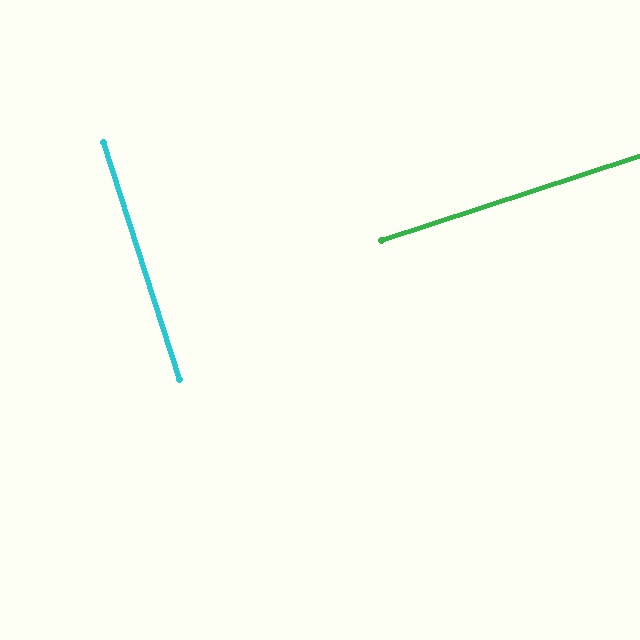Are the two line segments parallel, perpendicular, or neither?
Perpendicular — they meet at approximately 90°.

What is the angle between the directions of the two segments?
Approximately 90 degrees.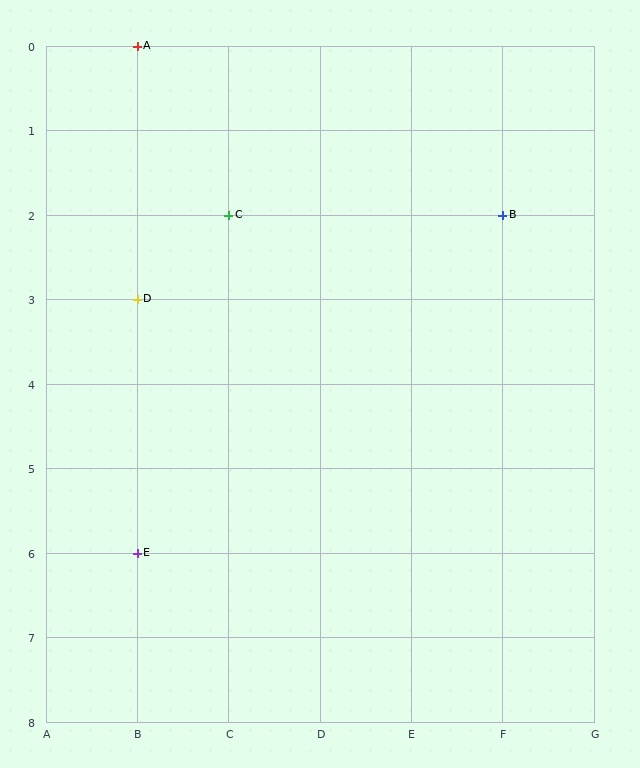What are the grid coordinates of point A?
Point A is at grid coordinates (B, 0).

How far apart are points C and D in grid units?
Points C and D are 1 column and 1 row apart (about 1.4 grid units diagonally).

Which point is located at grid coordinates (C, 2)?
Point C is at (C, 2).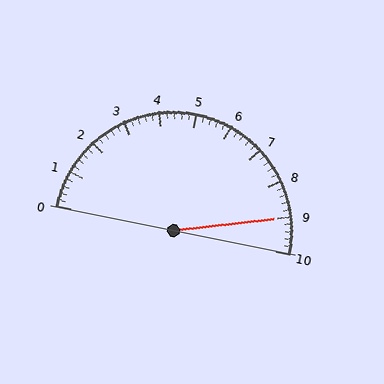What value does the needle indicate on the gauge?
The needle indicates approximately 9.0.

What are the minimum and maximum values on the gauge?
The gauge ranges from 0 to 10.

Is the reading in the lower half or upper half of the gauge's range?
The reading is in the upper half of the range (0 to 10).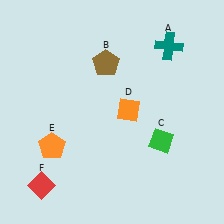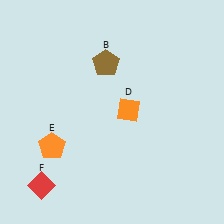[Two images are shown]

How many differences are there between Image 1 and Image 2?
There are 2 differences between the two images.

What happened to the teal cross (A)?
The teal cross (A) was removed in Image 2. It was in the top-right area of Image 1.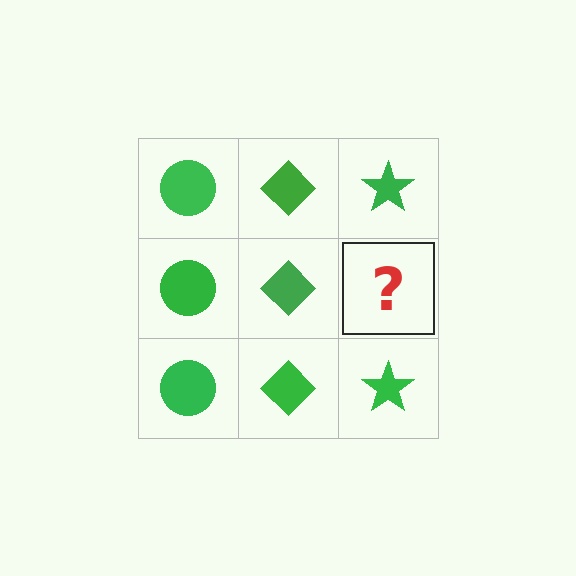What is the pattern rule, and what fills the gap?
The rule is that each column has a consistent shape. The gap should be filled with a green star.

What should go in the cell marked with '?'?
The missing cell should contain a green star.